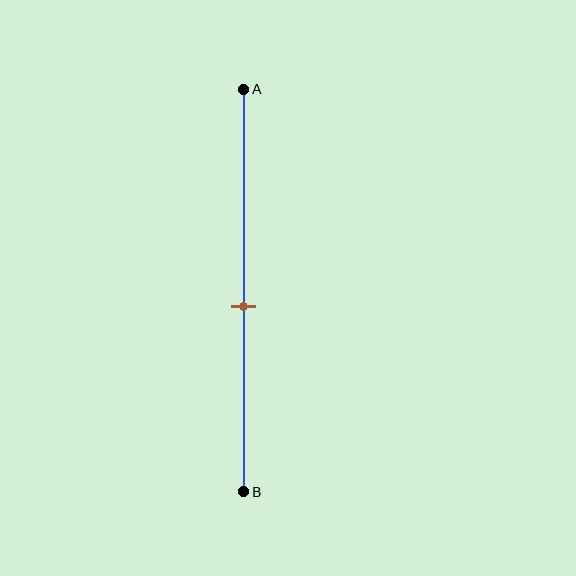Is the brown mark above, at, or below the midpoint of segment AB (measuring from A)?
The brown mark is below the midpoint of segment AB.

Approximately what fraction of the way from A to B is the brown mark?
The brown mark is approximately 55% of the way from A to B.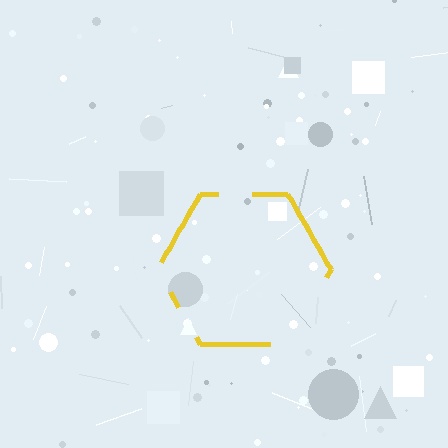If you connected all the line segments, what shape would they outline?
They would outline a hexagon.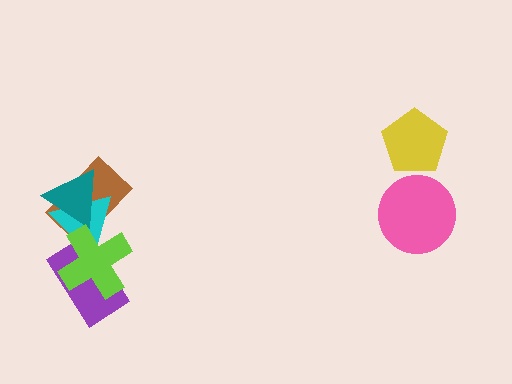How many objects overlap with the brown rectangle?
3 objects overlap with the brown rectangle.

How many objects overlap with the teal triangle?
2 objects overlap with the teal triangle.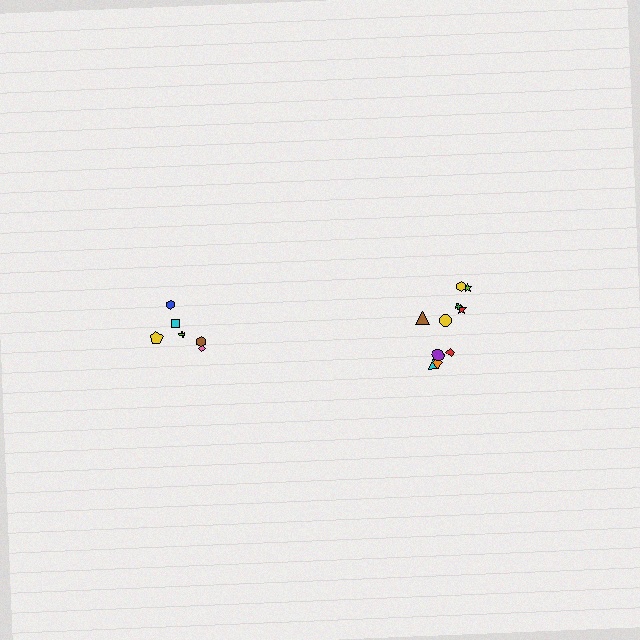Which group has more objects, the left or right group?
The right group.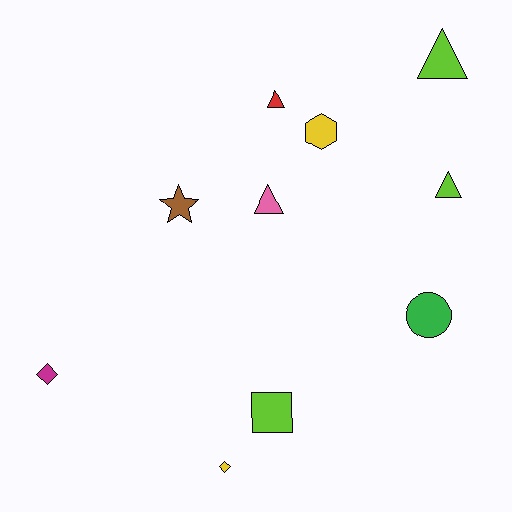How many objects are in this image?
There are 10 objects.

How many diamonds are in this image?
There are 2 diamonds.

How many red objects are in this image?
There is 1 red object.